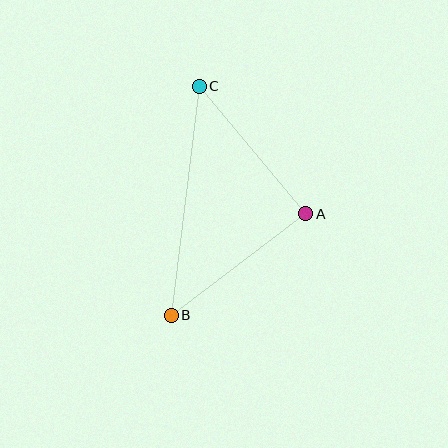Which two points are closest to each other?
Points A and C are closest to each other.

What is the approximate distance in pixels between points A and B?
The distance between A and B is approximately 168 pixels.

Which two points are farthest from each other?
Points B and C are farthest from each other.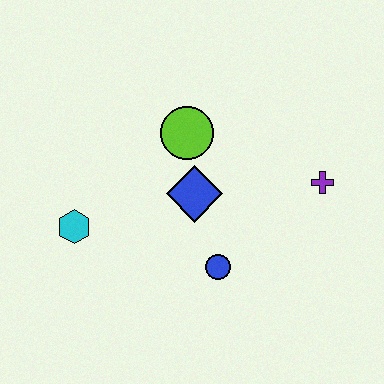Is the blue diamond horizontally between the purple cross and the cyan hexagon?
Yes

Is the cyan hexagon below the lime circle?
Yes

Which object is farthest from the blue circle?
The cyan hexagon is farthest from the blue circle.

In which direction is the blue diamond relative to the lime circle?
The blue diamond is below the lime circle.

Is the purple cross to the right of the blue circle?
Yes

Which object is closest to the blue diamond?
The lime circle is closest to the blue diamond.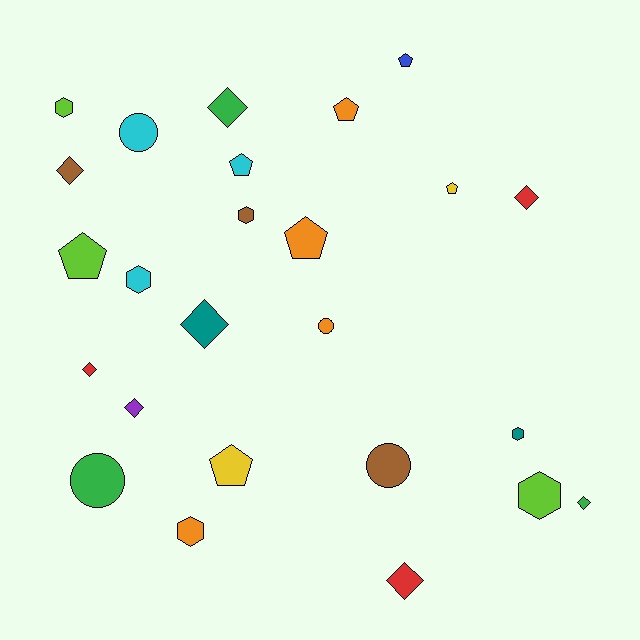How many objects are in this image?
There are 25 objects.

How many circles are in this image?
There are 4 circles.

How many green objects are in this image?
There are 3 green objects.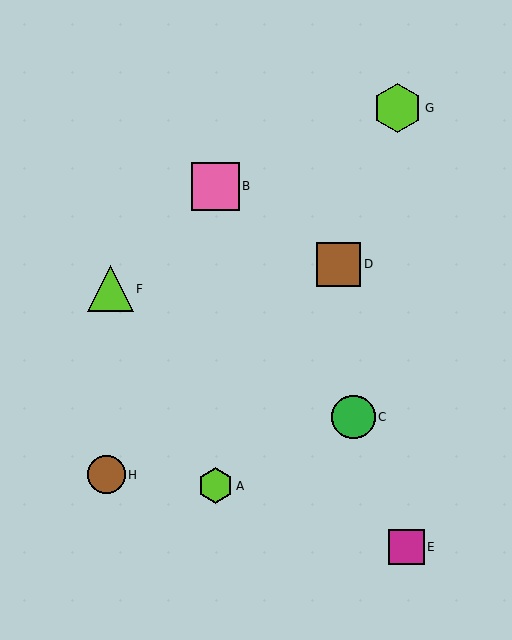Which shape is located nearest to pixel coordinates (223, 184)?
The pink square (labeled B) at (215, 186) is nearest to that location.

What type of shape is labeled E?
Shape E is a magenta square.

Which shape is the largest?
The lime hexagon (labeled G) is the largest.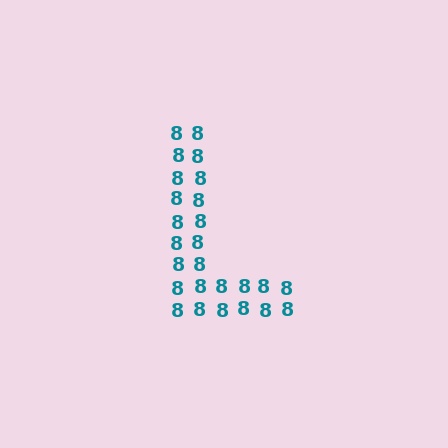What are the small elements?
The small elements are digit 8's.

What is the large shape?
The large shape is the letter L.